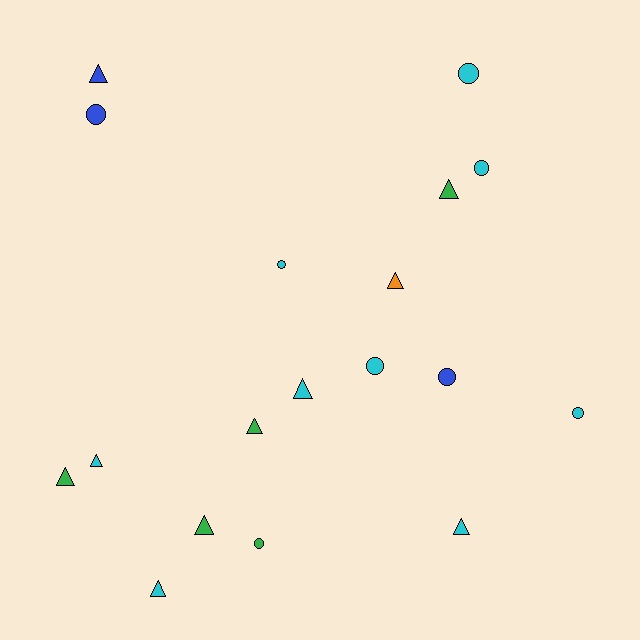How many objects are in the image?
There are 18 objects.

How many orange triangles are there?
There is 1 orange triangle.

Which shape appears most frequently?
Triangle, with 10 objects.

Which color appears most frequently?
Cyan, with 9 objects.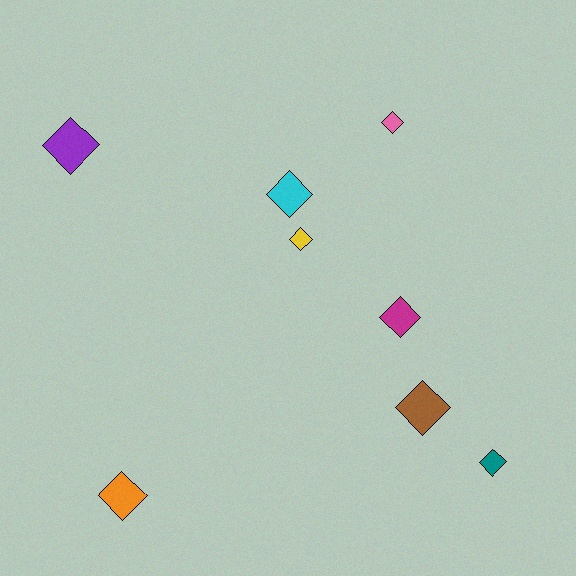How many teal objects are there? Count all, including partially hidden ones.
There is 1 teal object.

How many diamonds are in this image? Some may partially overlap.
There are 8 diamonds.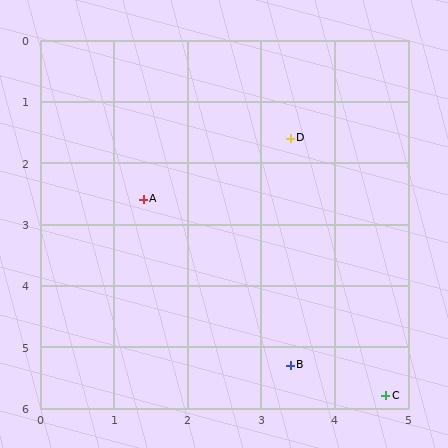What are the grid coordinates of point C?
Point C is at approximately (4.7, 5.8).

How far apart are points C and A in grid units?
Points C and A are about 4.6 grid units apart.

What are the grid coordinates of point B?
Point B is at approximately (3.4, 5.3).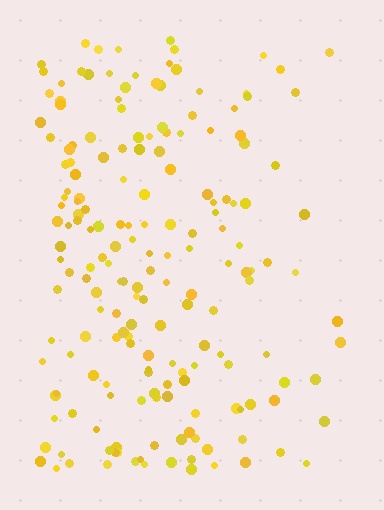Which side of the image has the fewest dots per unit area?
The right.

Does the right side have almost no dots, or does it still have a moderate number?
Still a moderate number, just noticeably fewer than the left.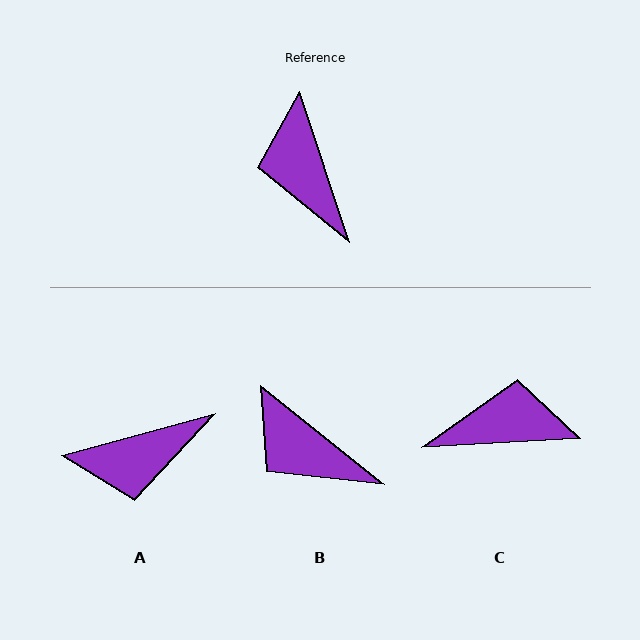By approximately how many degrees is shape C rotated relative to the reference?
Approximately 105 degrees clockwise.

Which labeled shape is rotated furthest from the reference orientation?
C, about 105 degrees away.